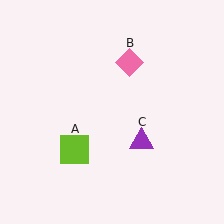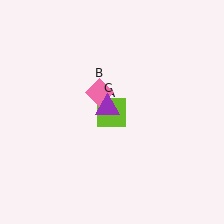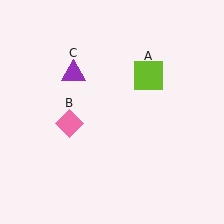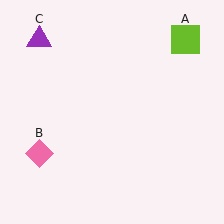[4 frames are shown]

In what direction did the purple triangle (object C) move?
The purple triangle (object C) moved up and to the left.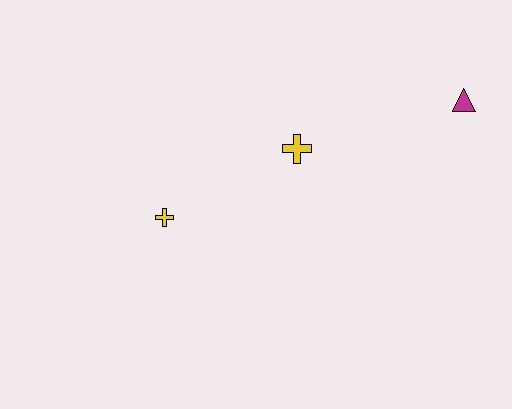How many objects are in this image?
There are 3 objects.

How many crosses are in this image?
There are 2 crosses.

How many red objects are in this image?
There are no red objects.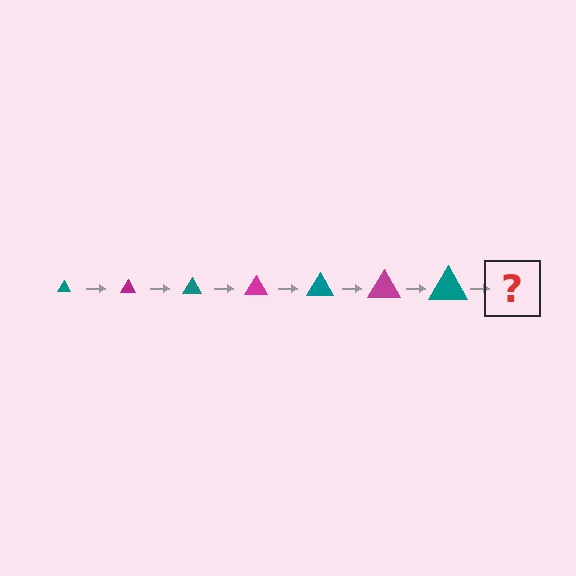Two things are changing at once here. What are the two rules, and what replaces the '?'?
The two rules are that the triangle grows larger each step and the color cycles through teal and magenta. The '?' should be a magenta triangle, larger than the previous one.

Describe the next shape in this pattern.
It should be a magenta triangle, larger than the previous one.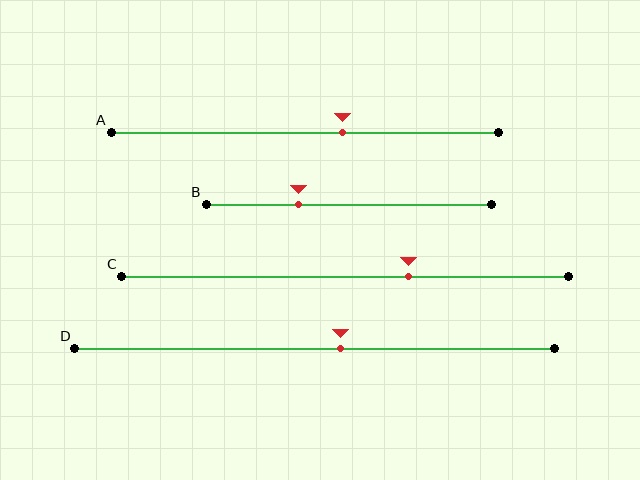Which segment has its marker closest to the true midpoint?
Segment D has its marker closest to the true midpoint.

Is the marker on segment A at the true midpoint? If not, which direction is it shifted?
No, the marker on segment A is shifted to the right by about 10% of the segment length.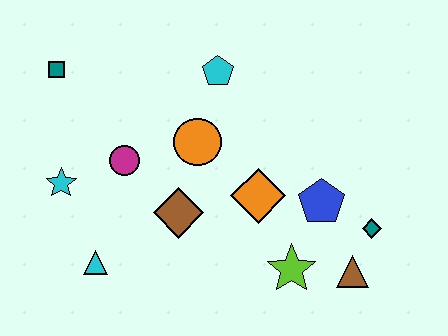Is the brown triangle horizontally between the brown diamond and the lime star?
No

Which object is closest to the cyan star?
The magenta circle is closest to the cyan star.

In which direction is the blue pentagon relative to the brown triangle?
The blue pentagon is above the brown triangle.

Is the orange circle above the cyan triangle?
Yes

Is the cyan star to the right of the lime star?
No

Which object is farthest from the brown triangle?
The teal square is farthest from the brown triangle.